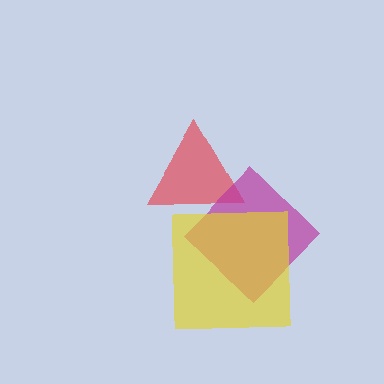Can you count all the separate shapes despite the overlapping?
Yes, there are 3 separate shapes.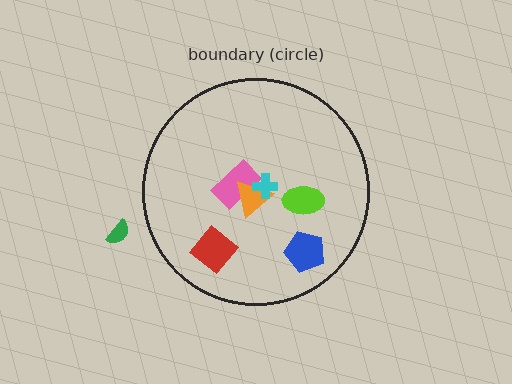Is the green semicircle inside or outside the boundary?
Outside.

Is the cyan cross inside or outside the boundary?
Inside.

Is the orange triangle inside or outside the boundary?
Inside.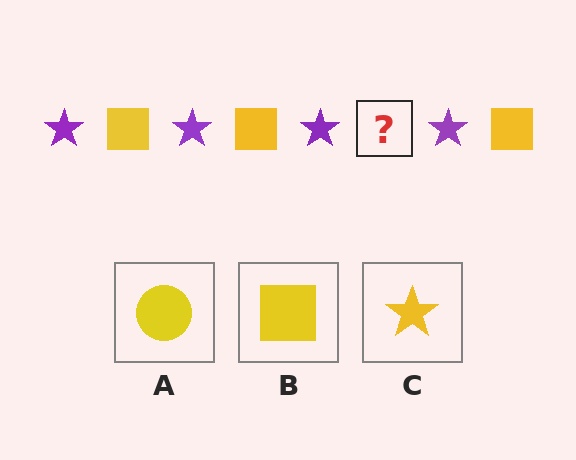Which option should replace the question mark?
Option B.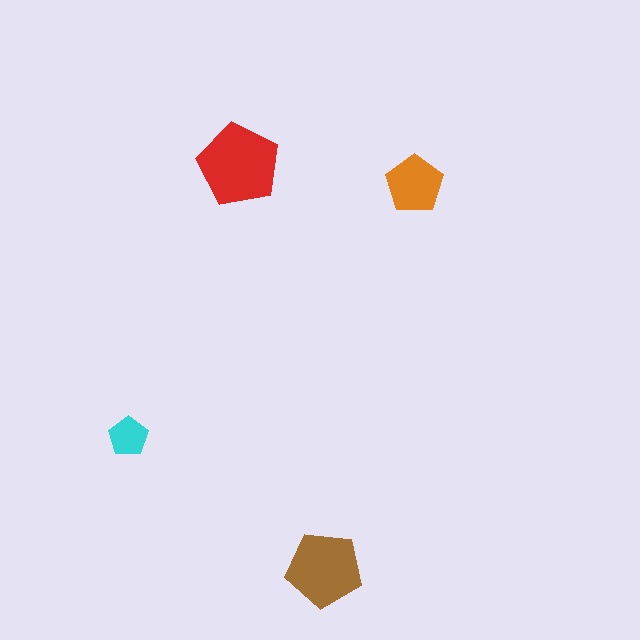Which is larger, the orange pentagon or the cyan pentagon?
The orange one.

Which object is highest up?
The red pentagon is topmost.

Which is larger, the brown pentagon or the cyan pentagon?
The brown one.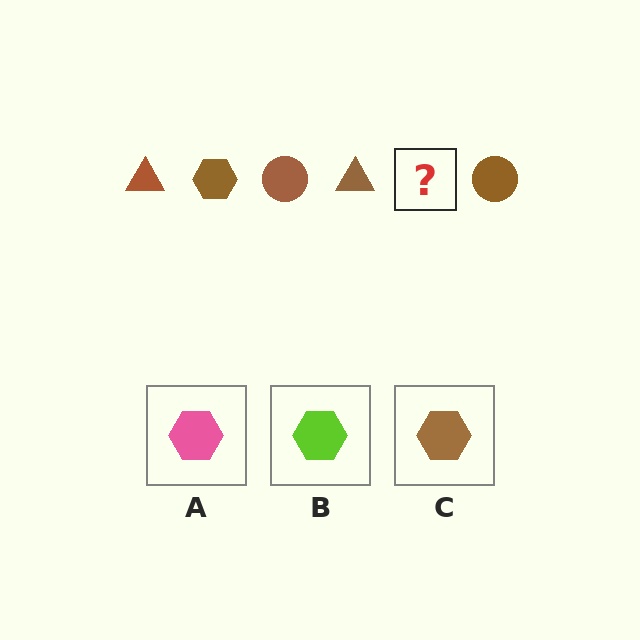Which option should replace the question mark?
Option C.